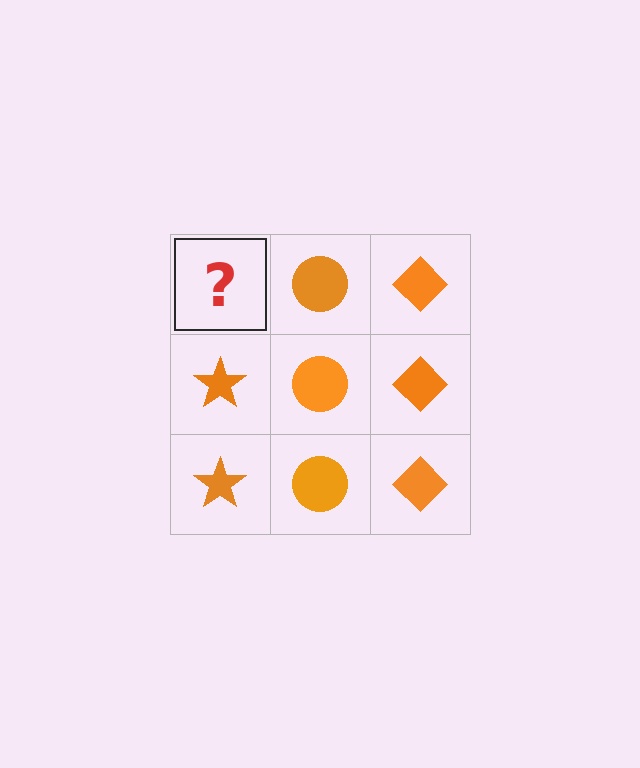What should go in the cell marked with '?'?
The missing cell should contain an orange star.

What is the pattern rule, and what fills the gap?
The rule is that each column has a consistent shape. The gap should be filled with an orange star.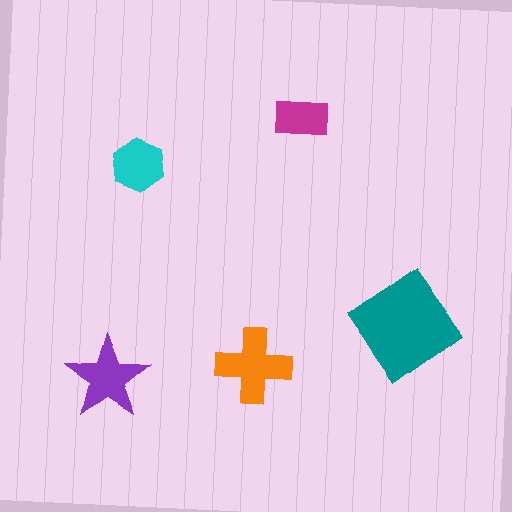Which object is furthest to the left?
The purple star is leftmost.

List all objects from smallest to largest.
The magenta rectangle, the cyan hexagon, the purple star, the orange cross, the teal diamond.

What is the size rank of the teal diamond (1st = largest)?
1st.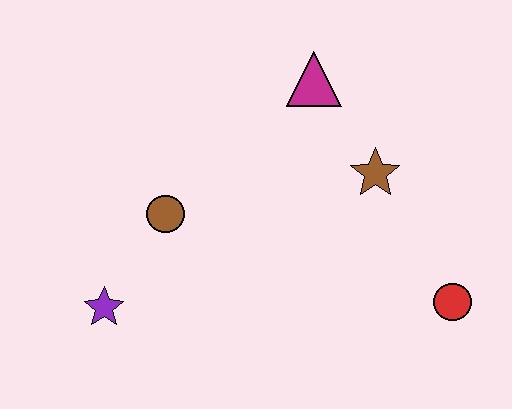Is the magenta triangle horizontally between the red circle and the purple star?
Yes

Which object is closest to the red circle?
The brown star is closest to the red circle.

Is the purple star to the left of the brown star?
Yes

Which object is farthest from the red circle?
The purple star is farthest from the red circle.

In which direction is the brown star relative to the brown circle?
The brown star is to the right of the brown circle.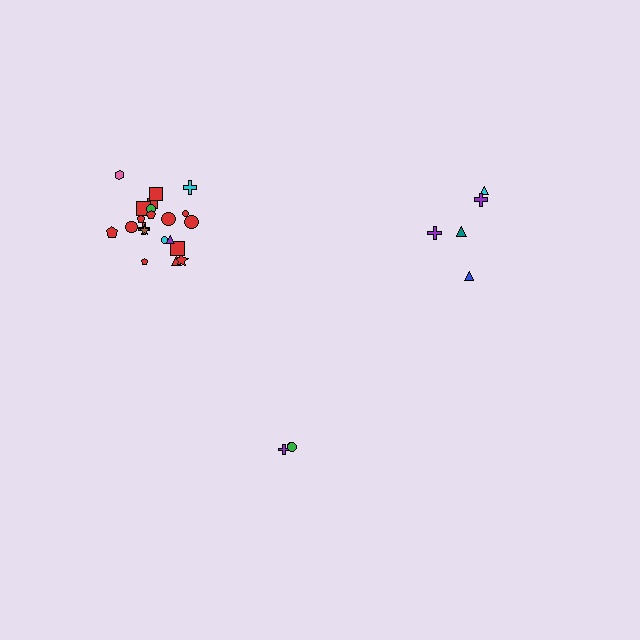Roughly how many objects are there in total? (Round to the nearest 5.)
Roughly 30 objects in total.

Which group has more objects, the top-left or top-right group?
The top-left group.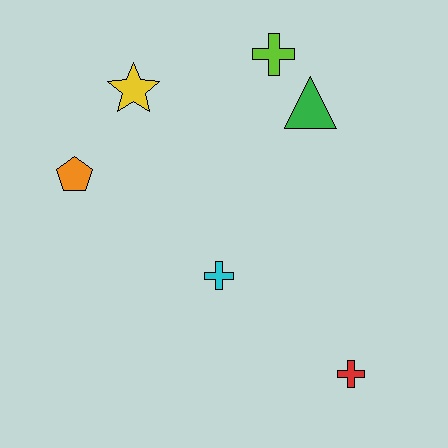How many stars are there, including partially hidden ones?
There is 1 star.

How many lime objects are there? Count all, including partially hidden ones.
There is 1 lime object.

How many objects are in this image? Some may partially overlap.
There are 6 objects.